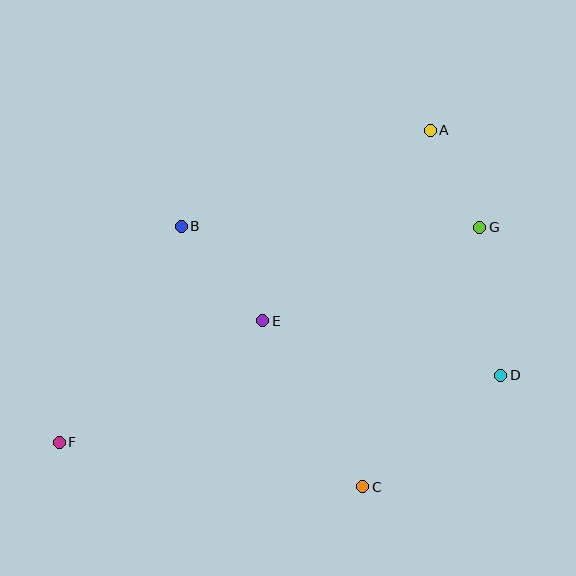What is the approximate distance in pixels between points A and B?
The distance between A and B is approximately 267 pixels.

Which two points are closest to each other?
Points A and G are closest to each other.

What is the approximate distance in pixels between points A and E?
The distance between A and E is approximately 254 pixels.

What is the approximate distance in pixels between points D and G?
The distance between D and G is approximately 149 pixels.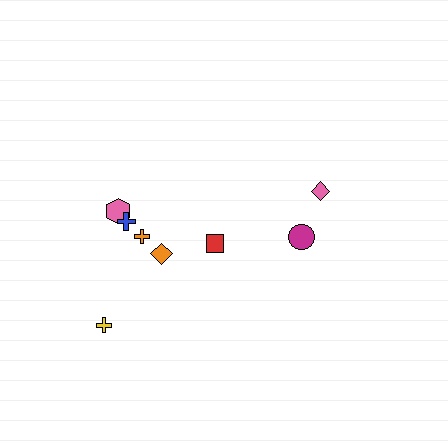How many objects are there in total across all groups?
There are 8 objects.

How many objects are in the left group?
There are 5 objects.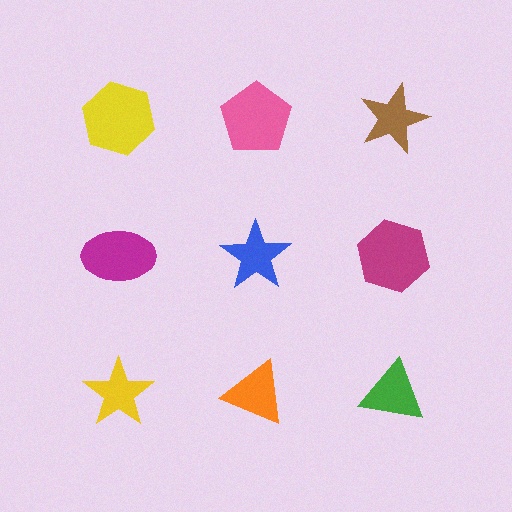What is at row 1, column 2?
A pink pentagon.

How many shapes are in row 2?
3 shapes.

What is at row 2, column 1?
A magenta ellipse.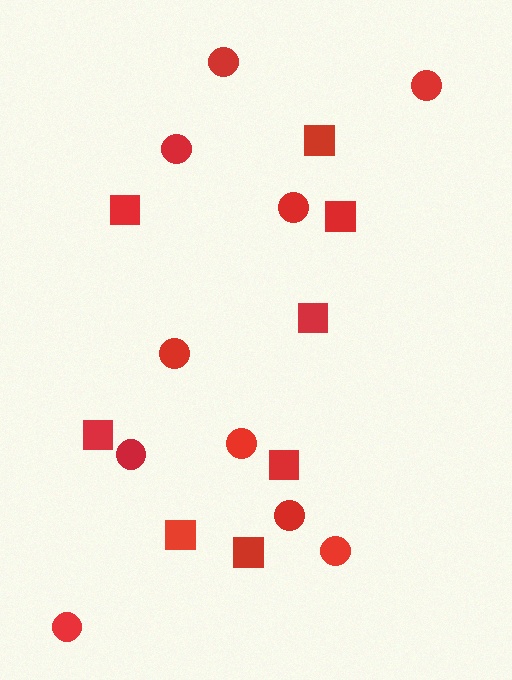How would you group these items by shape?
There are 2 groups: one group of circles (10) and one group of squares (8).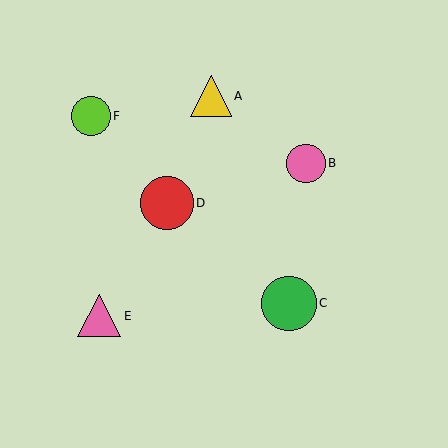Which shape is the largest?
The green circle (labeled C) is the largest.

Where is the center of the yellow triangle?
The center of the yellow triangle is at (211, 96).